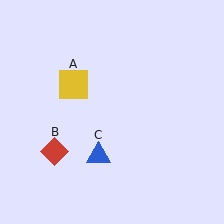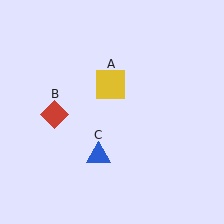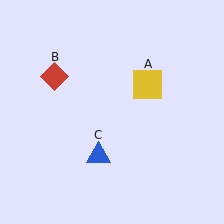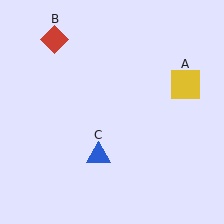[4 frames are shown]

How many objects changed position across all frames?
2 objects changed position: yellow square (object A), red diamond (object B).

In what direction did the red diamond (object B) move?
The red diamond (object B) moved up.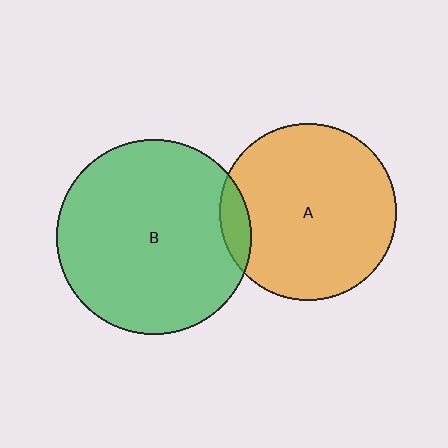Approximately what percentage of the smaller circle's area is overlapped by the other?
Approximately 10%.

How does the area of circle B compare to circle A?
Approximately 1.2 times.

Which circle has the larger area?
Circle B (green).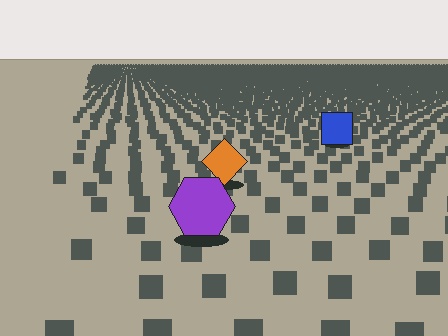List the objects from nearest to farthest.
From nearest to farthest: the purple hexagon, the orange diamond, the blue square.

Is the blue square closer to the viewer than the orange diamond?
No. The orange diamond is closer — you can tell from the texture gradient: the ground texture is coarser near it.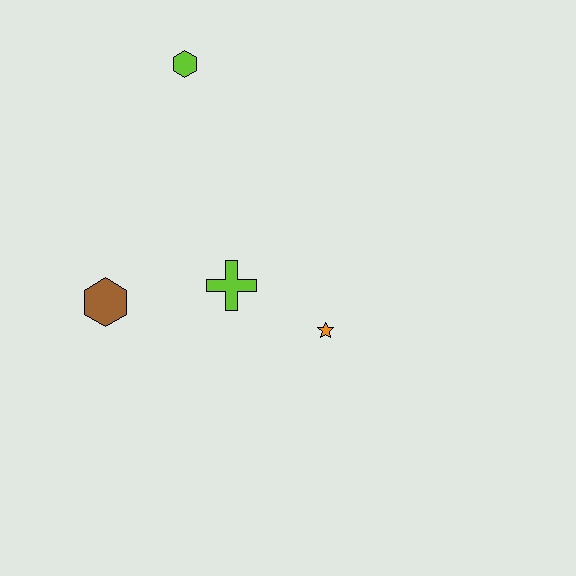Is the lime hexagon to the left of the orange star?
Yes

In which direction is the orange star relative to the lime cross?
The orange star is to the right of the lime cross.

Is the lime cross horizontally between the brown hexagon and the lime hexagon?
No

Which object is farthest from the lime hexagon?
The orange star is farthest from the lime hexagon.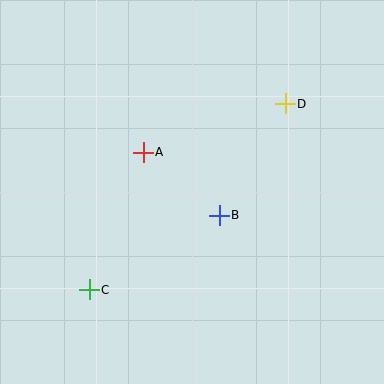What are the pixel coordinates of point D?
Point D is at (285, 104).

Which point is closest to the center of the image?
Point B at (219, 215) is closest to the center.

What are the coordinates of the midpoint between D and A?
The midpoint between D and A is at (214, 128).